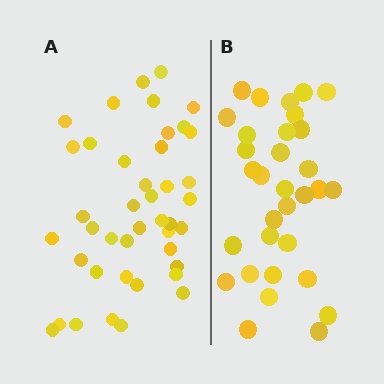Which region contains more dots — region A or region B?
Region A (the left region) has more dots.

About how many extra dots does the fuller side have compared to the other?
Region A has roughly 10 or so more dots than region B.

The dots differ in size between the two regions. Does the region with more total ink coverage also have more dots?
No. Region B has more total ink coverage because its dots are larger, but region A actually contains more individual dots. Total area can be misleading — the number of items is what matters here.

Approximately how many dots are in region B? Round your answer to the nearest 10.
About 30 dots. (The exact count is 32, which rounds to 30.)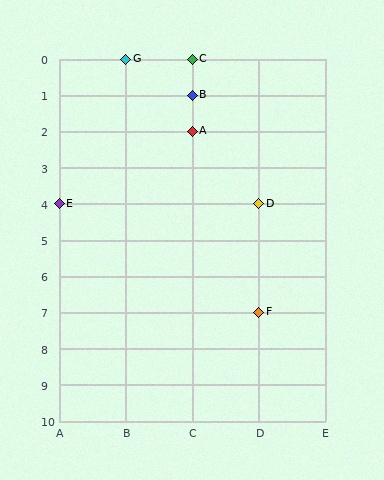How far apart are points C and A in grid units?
Points C and A are 2 rows apart.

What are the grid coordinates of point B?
Point B is at grid coordinates (C, 1).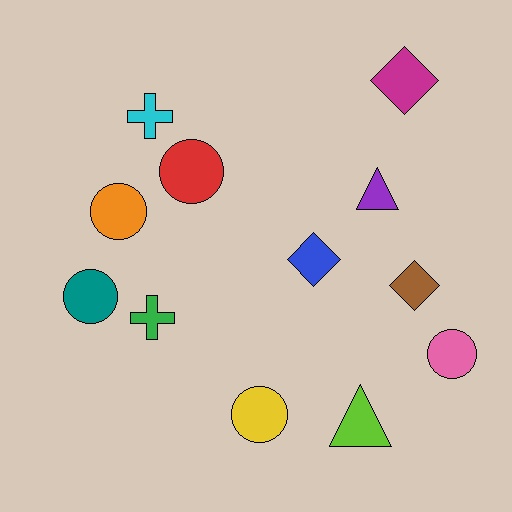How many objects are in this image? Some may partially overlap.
There are 12 objects.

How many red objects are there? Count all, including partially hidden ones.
There is 1 red object.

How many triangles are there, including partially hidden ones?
There are 2 triangles.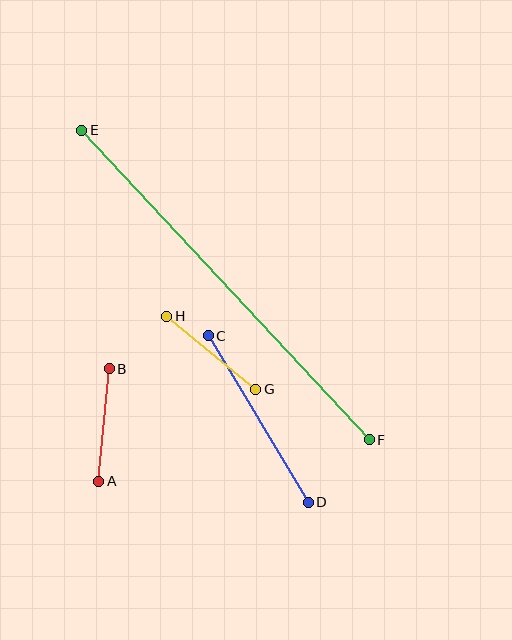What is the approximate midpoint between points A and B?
The midpoint is at approximately (104, 425) pixels.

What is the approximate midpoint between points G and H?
The midpoint is at approximately (211, 353) pixels.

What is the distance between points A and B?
The distance is approximately 113 pixels.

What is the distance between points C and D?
The distance is approximately 194 pixels.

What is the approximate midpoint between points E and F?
The midpoint is at approximately (226, 285) pixels.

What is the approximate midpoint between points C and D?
The midpoint is at approximately (258, 419) pixels.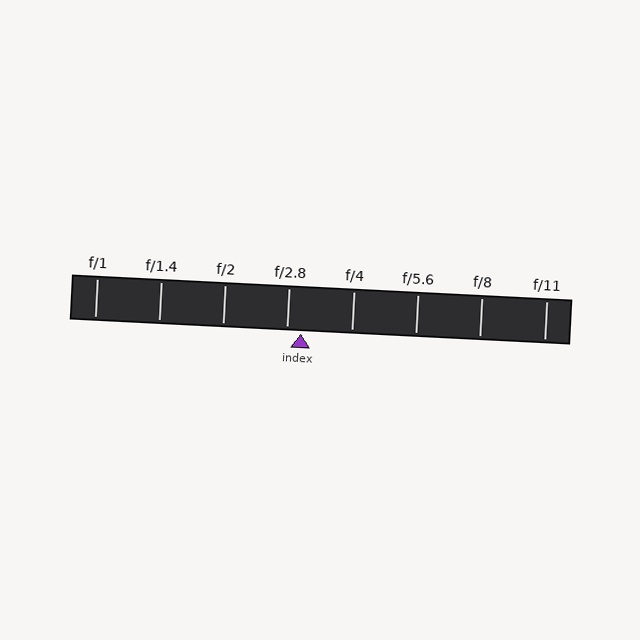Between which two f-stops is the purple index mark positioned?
The index mark is between f/2.8 and f/4.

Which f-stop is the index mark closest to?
The index mark is closest to f/2.8.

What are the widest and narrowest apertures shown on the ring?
The widest aperture shown is f/1 and the narrowest is f/11.